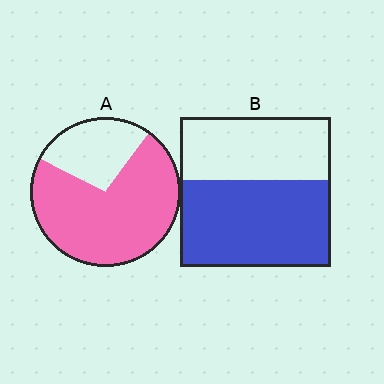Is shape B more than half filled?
Yes.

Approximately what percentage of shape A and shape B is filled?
A is approximately 75% and B is approximately 60%.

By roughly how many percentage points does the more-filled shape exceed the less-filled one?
By roughly 15 percentage points (A over B).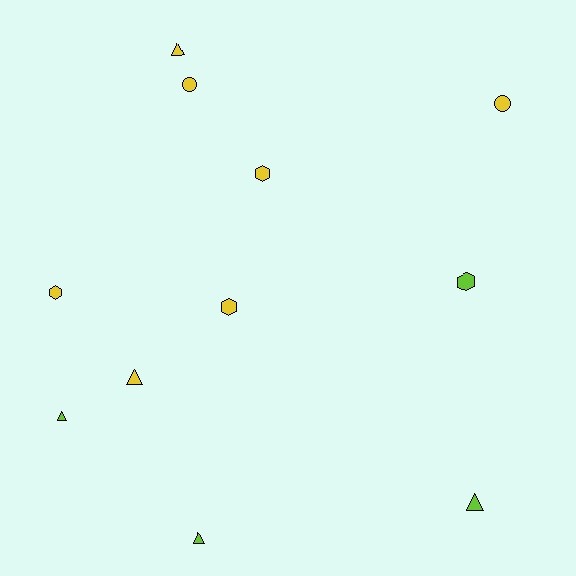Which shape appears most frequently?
Triangle, with 5 objects.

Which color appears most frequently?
Yellow, with 7 objects.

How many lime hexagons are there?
There is 1 lime hexagon.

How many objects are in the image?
There are 11 objects.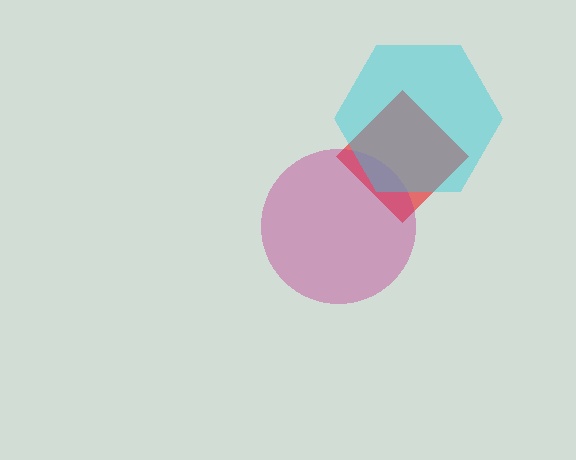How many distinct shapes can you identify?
There are 3 distinct shapes: a red diamond, a magenta circle, a cyan hexagon.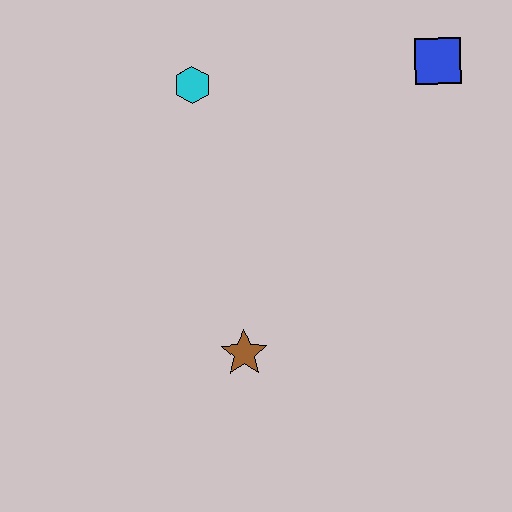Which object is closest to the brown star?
The cyan hexagon is closest to the brown star.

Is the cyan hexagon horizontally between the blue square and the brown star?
No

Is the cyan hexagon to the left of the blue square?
Yes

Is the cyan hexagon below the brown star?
No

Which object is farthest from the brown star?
The blue square is farthest from the brown star.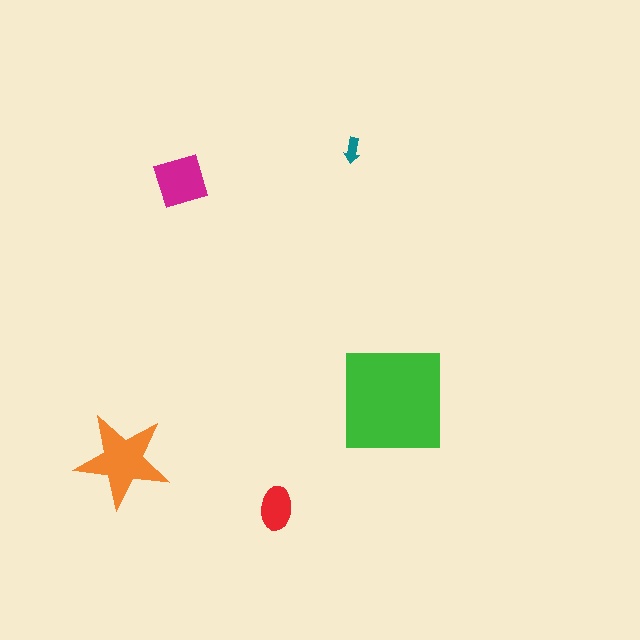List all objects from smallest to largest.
The teal arrow, the red ellipse, the magenta diamond, the orange star, the green square.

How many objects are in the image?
There are 5 objects in the image.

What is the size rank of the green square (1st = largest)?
1st.